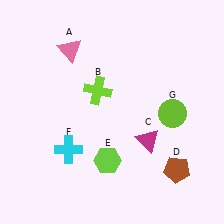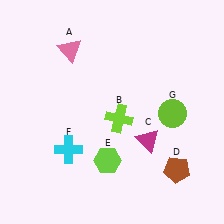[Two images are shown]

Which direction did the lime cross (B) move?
The lime cross (B) moved down.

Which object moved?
The lime cross (B) moved down.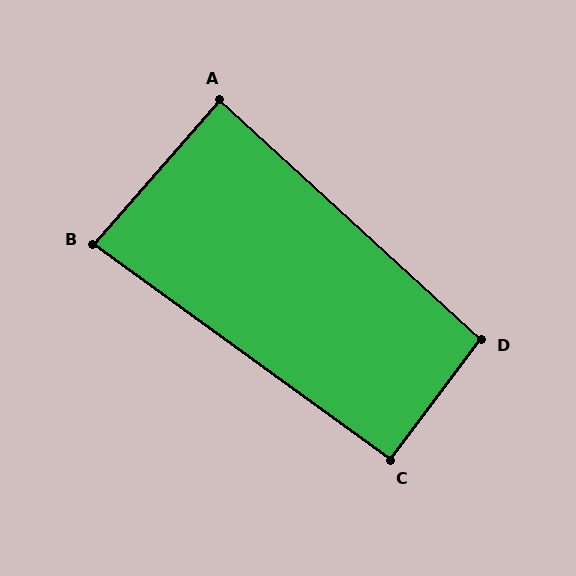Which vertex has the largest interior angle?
D, at approximately 95 degrees.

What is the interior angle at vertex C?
Approximately 91 degrees (approximately right).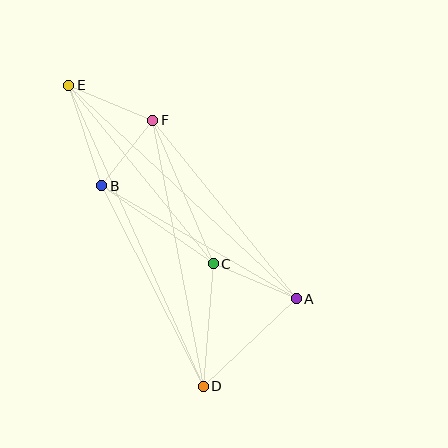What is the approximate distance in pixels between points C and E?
The distance between C and E is approximately 230 pixels.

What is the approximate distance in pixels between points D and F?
The distance between D and F is approximately 271 pixels.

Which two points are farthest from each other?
Points D and E are farthest from each other.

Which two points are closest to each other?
Points B and F are closest to each other.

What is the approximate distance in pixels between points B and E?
The distance between B and E is approximately 106 pixels.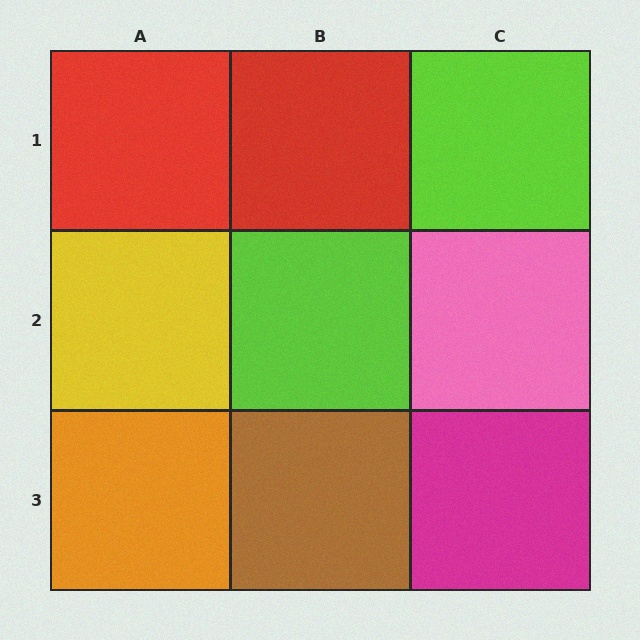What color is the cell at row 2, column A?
Yellow.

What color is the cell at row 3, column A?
Orange.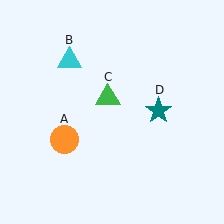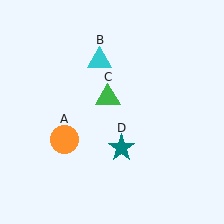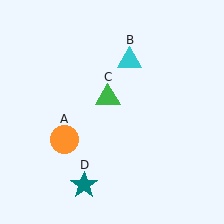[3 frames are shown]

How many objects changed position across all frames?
2 objects changed position: cyan triangle (object B), teal star (object D).